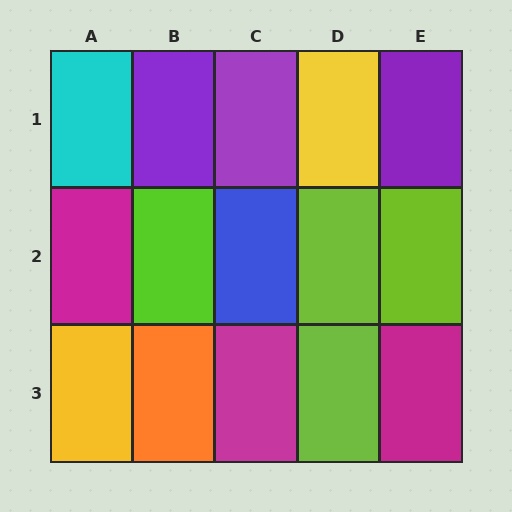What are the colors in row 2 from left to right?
Magenta, lime, blue, lime, lime.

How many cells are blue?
1 cell is blue.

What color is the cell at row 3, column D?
Lime.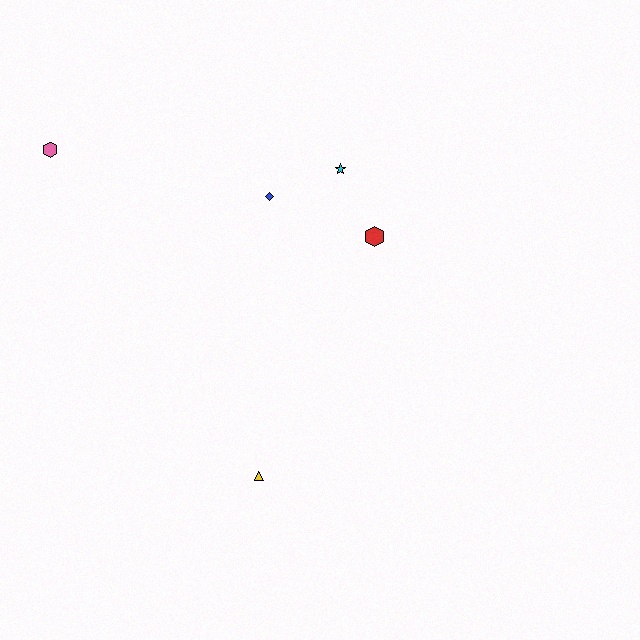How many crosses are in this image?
There are no crosses.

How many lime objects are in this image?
There are no lime objects.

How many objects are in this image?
There are 5 objects.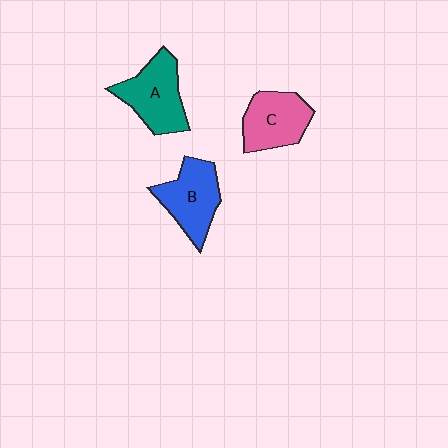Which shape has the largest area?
Shape A (teal).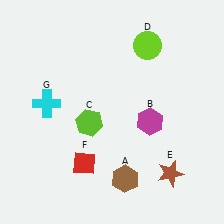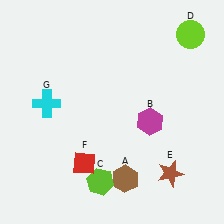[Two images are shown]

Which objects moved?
The objects that moved are: the lime hexagon (C), the lime circle (D).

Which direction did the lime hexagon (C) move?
The lime hexagon (C) moved down.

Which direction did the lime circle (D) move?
The lime circle (D) moved right.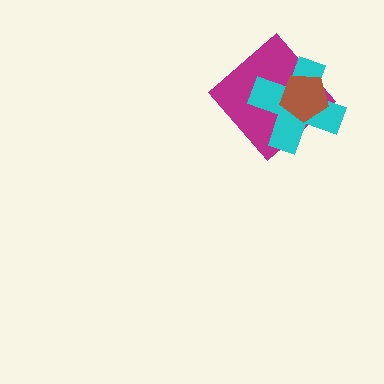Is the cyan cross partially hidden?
Yes, it is partially covered by another shape.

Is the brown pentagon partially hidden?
No, no other shape covers it.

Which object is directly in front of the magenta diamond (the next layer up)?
The cyan cross is directly in front of the magenta diamond.